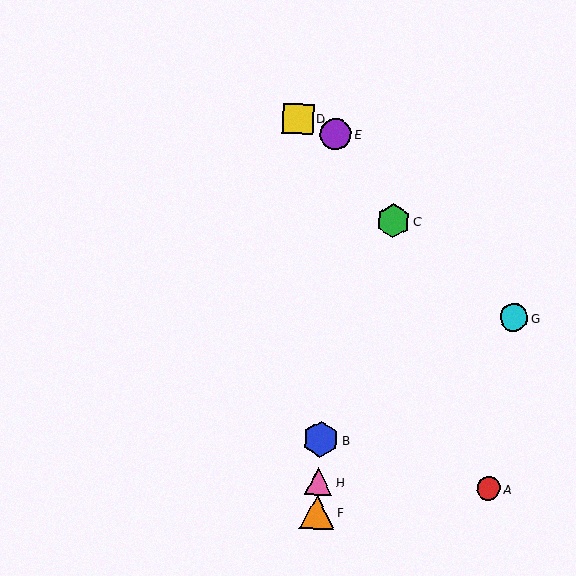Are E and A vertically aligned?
No, E is at x≈335 and A is at x≈489.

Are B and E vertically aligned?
Yes, both are at x≈321.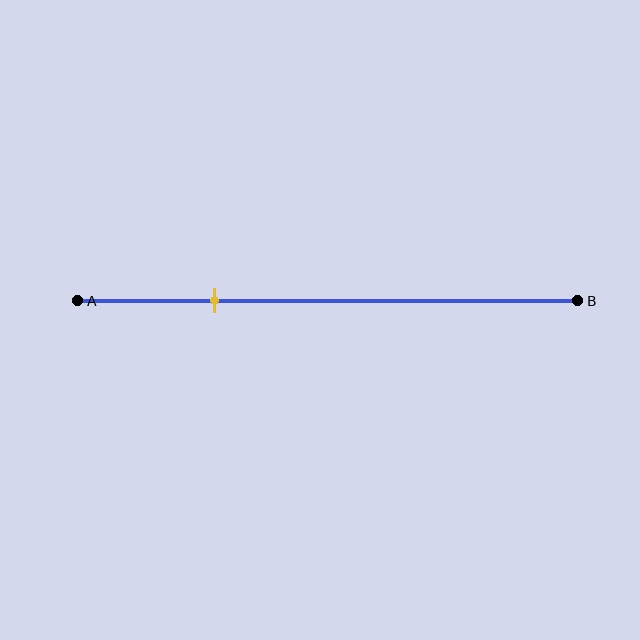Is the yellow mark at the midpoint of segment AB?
No, the mark is at about 25% from A, not at the 50% midpoint.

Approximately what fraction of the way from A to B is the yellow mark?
The yellow mark is approximately 25% of the way from A to B.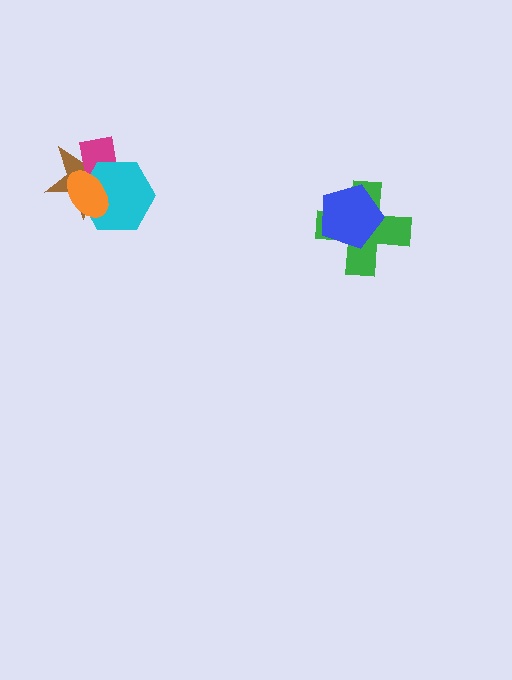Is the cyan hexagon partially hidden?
Yes, it is partially covered by another shape.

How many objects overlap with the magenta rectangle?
3 objects overlap with the magenta rectangle.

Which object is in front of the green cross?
The blue pentagon is in front of the green cross.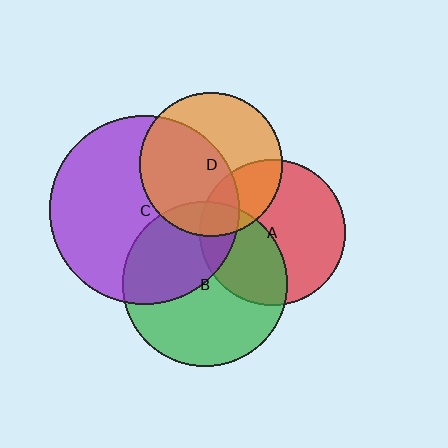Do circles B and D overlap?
Yes.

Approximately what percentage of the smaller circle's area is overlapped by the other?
Approximately 15%.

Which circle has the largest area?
Circle C (purple).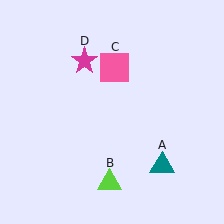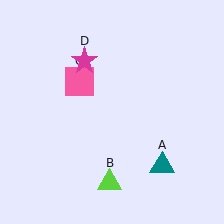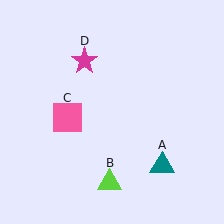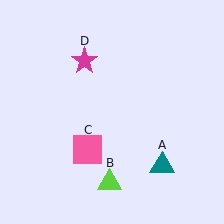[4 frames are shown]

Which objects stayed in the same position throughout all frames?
Teal triangle (object A) and lime triangle (object B) and magenta star (object D) remained stationary.